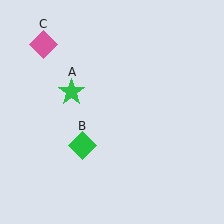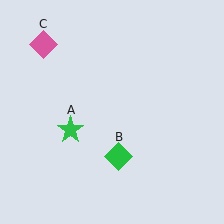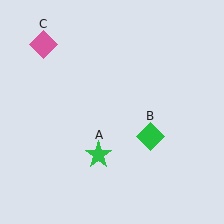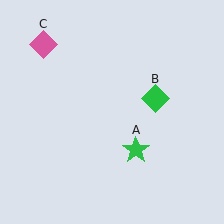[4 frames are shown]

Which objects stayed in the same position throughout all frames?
Pink diamond (object C) remained stationary.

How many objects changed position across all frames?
2 objects changed position: green star (object A), green diamond (object B).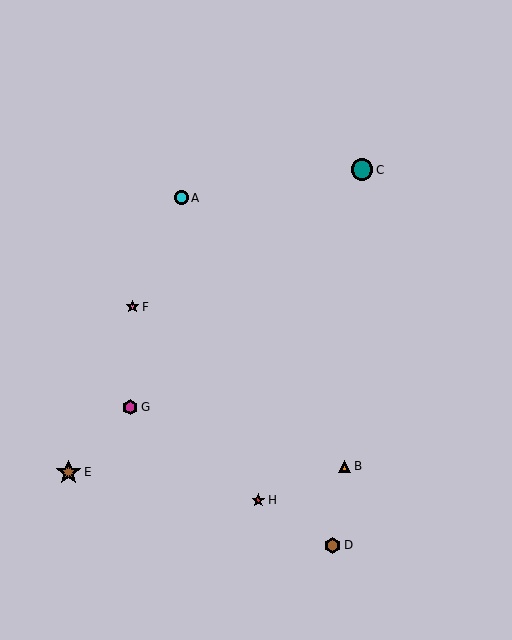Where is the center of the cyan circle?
The center of the cyan circle is at (182, 198).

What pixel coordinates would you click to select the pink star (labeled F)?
Click at (133, 307) to select the pink star F.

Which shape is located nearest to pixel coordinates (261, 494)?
The red star (labeled H) at (258, 500) is nearest to that location.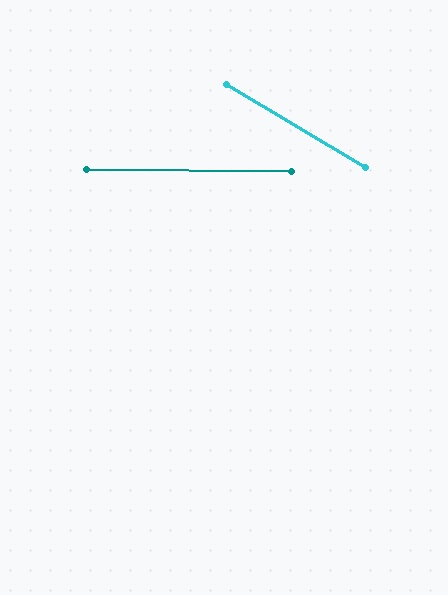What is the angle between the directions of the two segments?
Approximately 30 degrees.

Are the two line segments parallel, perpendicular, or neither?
Neither parallel nor perpendicular — they differ by about 30°.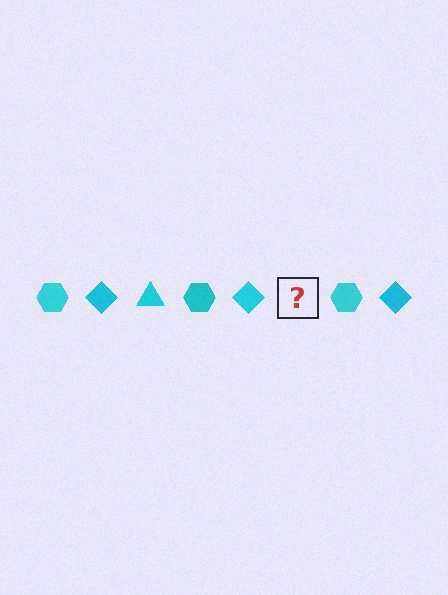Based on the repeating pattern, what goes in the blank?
The blank should be a cyan triangle.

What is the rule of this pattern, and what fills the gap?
The rule is that the pattern cycles through hexagon, diamond, triangle shapes in cyan. The gap should be filled with a cyan triangle.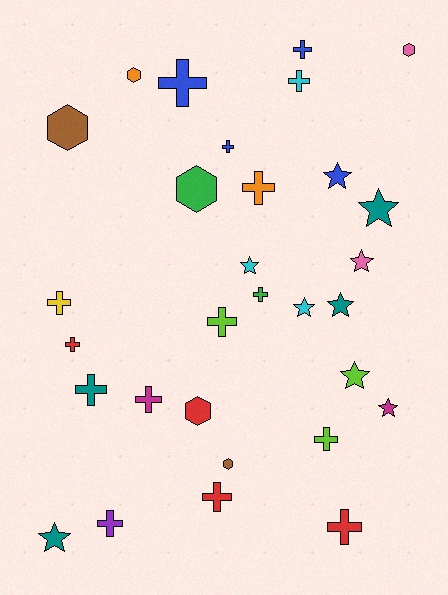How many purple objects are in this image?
There is 1 purple object.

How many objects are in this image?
There are 30 objects.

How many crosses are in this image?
There are 15 crosses.